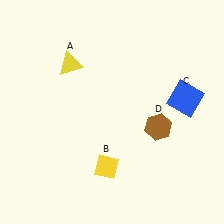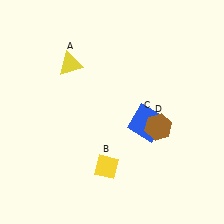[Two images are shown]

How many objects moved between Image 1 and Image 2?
1 object moved between the two images.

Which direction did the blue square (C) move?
The blue square (C) moved left.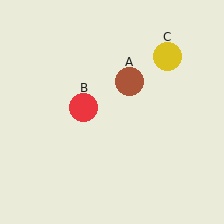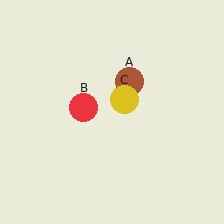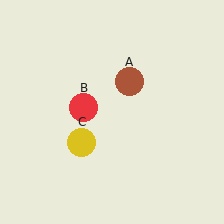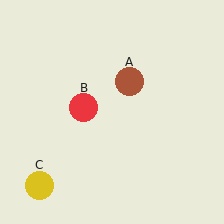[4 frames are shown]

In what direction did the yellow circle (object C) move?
The yellow circle (object C) moved down and to the left.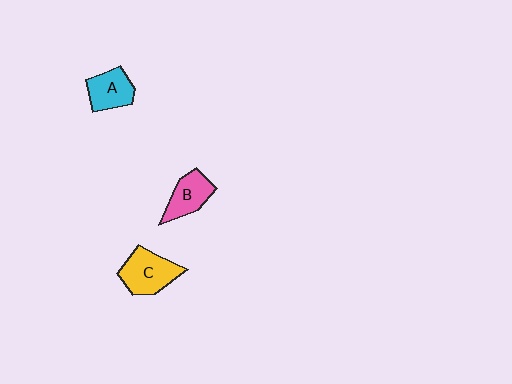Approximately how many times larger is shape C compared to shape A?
Approximately 1.3 times.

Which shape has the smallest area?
Shape A (cyan).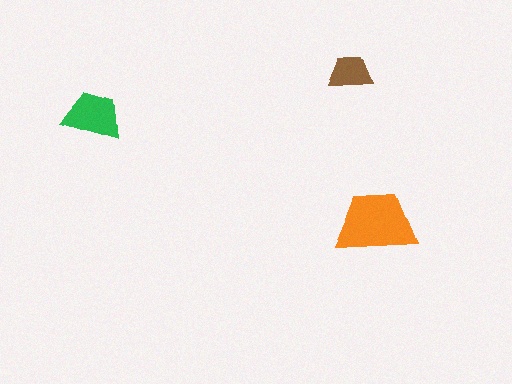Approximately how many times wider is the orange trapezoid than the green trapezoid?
About 1.5 times wider.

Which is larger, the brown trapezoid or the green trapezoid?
The green one.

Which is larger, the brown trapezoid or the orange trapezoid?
The orange one.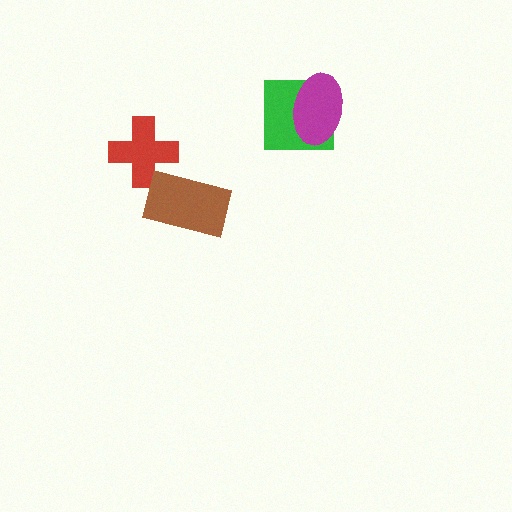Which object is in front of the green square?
The magenta ellipse is in front of the green square.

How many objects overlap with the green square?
1 object overlaps with the green square.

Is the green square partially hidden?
Yes, it is partially covered by another shape.